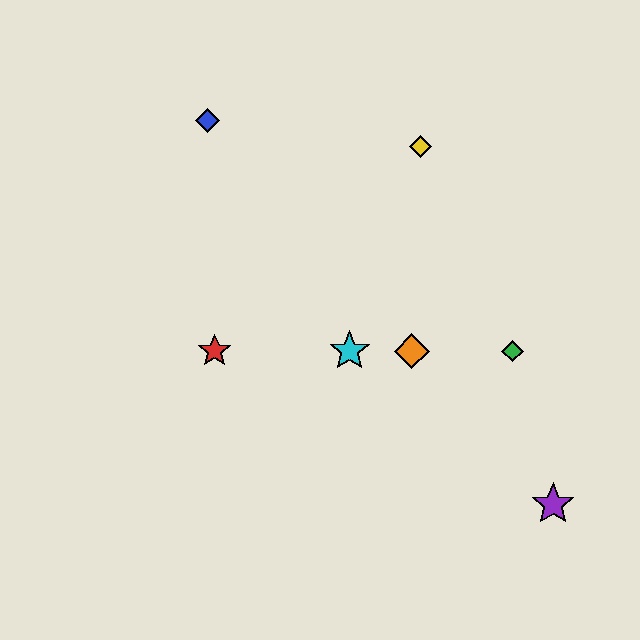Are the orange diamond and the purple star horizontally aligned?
No, the orange diamond is at y≈351 and the purple star is at y≈504.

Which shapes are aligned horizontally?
The red star, the green diamond, the orange diamond, the cyan star are aligned horizontally.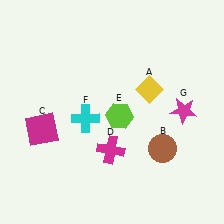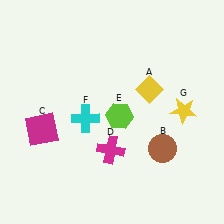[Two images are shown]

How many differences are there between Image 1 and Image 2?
There is 1 difference between the two images.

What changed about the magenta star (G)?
In Image 1, G is magenta. In Image 2, it changed to yellow.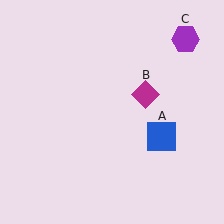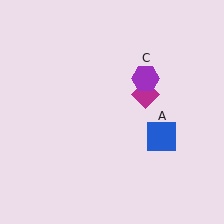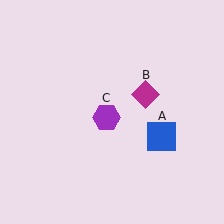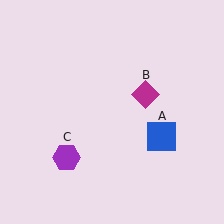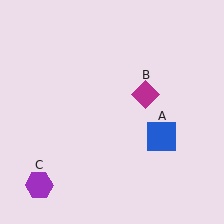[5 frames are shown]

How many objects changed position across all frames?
1 object changed position: purple hexagon (object C).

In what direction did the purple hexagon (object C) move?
The purple hexagon (object C) moved down and to the left.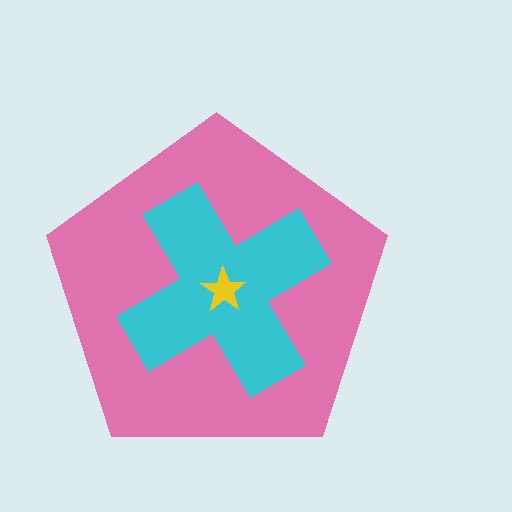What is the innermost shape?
The yellow star.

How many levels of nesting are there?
3.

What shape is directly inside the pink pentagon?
The cyan cross.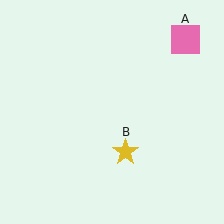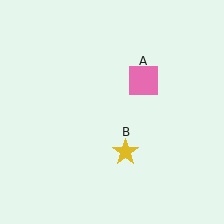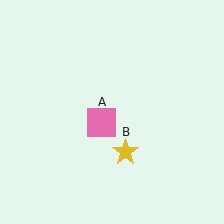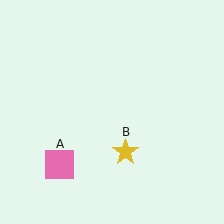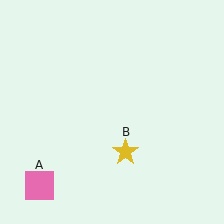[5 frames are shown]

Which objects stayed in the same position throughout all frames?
Yellow star (object B) remained stationary.